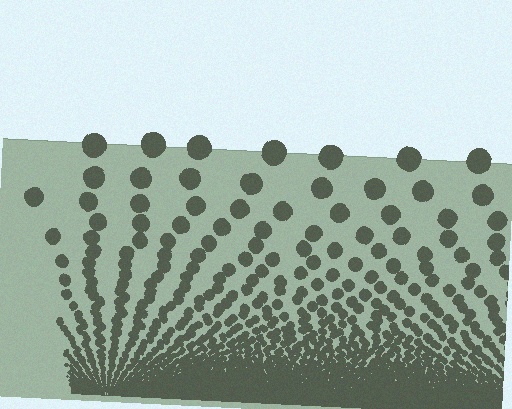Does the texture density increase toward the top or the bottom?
Density increases toward the bottom.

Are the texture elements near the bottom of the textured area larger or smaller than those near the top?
Smaller. The gradient is inverted — elements near the bottom are smaller and denser.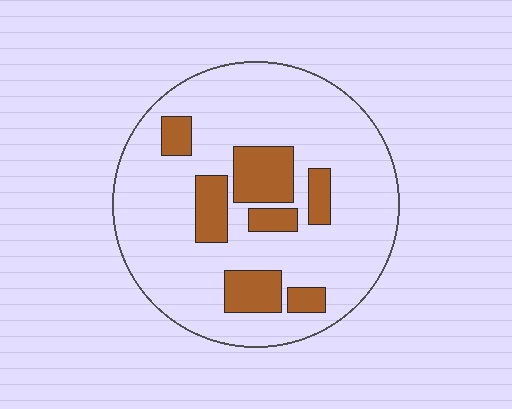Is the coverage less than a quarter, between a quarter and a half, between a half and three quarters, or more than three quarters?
Less than a quarter.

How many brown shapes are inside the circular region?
7.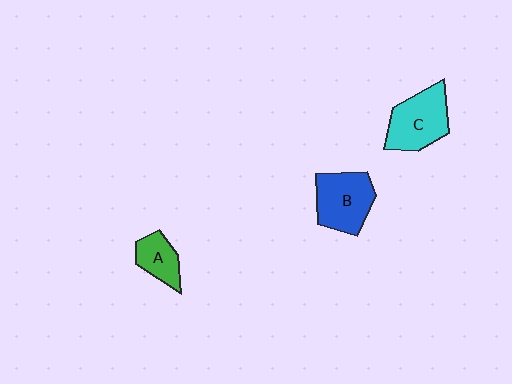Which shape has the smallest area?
Shape A (green).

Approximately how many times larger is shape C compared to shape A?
Approximately 1.7 times.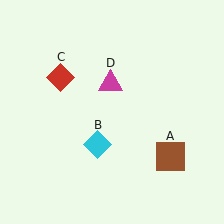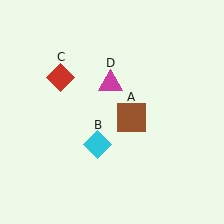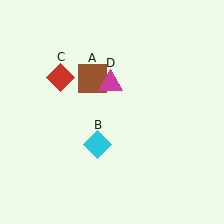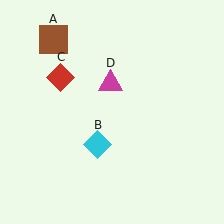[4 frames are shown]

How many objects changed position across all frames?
1 object changed position: brown square (object A).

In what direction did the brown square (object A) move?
The brown square (object A) moved up and to the left.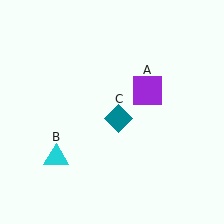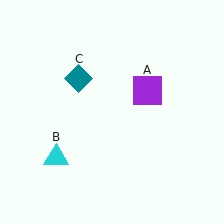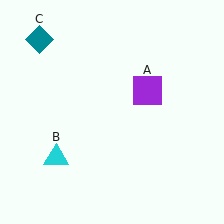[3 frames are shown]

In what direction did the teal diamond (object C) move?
The teal diamond (object C) moved up and to the left.